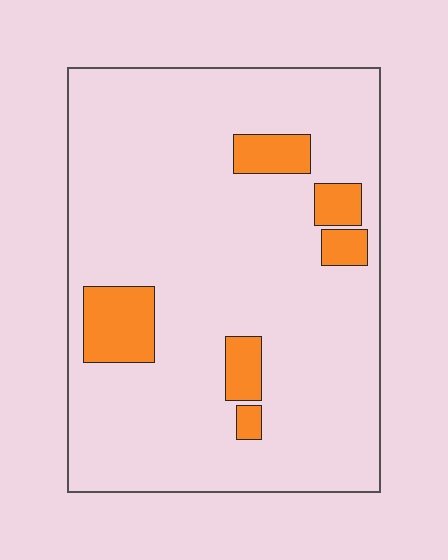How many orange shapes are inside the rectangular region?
6.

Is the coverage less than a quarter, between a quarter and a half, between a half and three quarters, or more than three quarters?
Less than a quarter.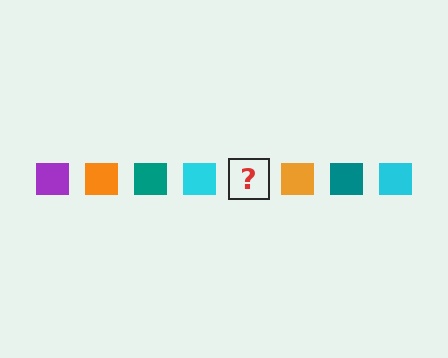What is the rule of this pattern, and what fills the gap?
The rule is that the pattern cycles through purple, orange, teal, cyan squares. The gap should be filled with a purple square.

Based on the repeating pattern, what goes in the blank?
The blank should be a purple square.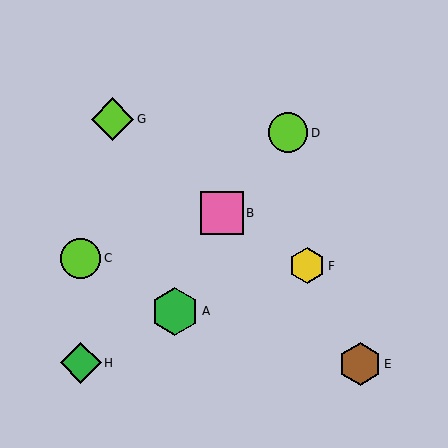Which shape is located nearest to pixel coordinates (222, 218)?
The pink square (labeled B) at (222, 213) is nearest to that location.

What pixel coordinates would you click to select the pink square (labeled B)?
Click at (222, 213) to select the pink square B.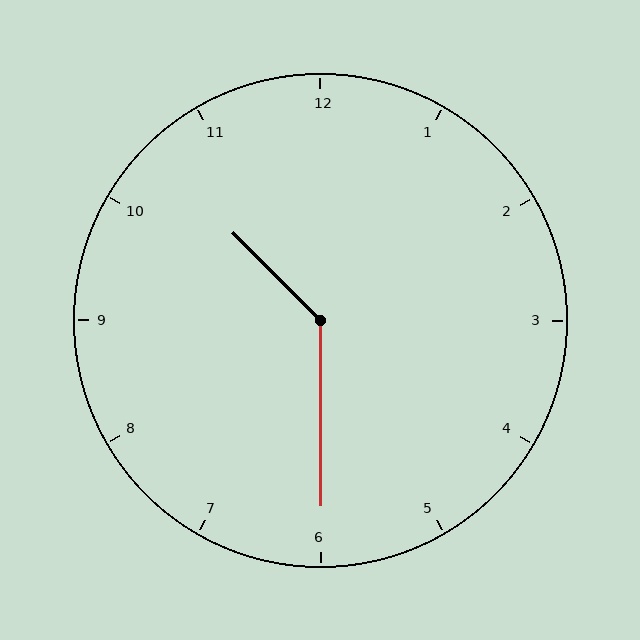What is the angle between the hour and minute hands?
Approximately 135 degrees.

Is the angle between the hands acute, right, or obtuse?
It is obtuse.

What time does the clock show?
10:30.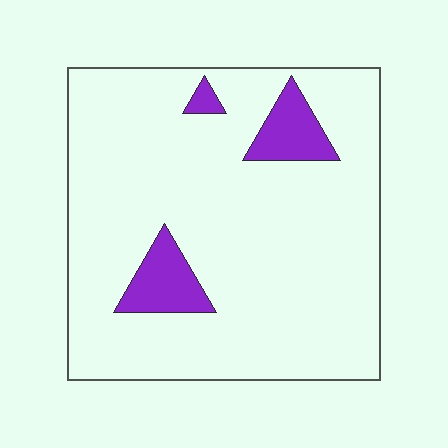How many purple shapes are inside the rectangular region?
3.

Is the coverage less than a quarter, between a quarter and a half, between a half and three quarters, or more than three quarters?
Less than a quarter.